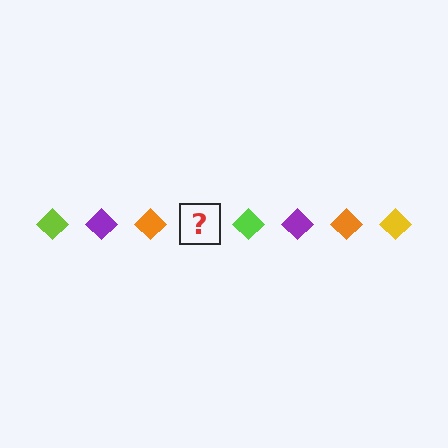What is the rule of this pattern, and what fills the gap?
The rule is that the pattern cycles through lime, purple, orange, yellow diamonds. The gap should be filled with a yellow diamond.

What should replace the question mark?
The question mark should be replaced with a yellow diamond.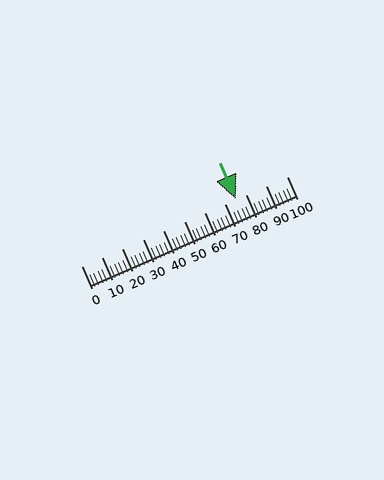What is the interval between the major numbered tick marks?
The major tick marks are spaced 10 units apart.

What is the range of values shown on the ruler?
The ruler shows values from 0 to 100.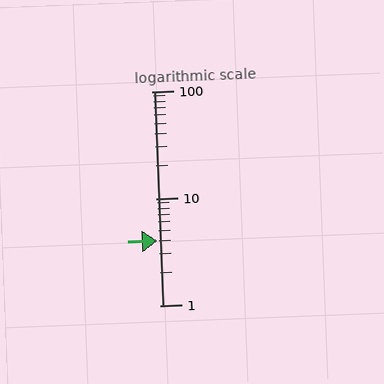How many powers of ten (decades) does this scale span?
The scale spans 2 decades, from 1 to 100.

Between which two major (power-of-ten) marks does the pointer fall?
The pointer is between 1 and 10.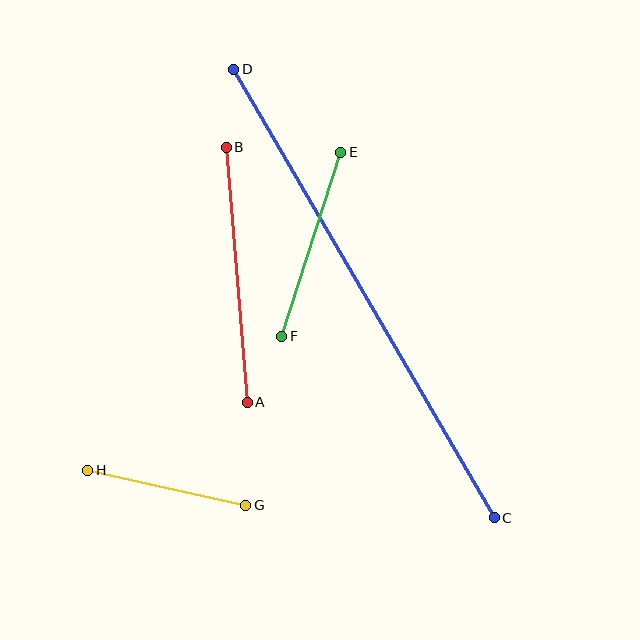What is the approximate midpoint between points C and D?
The midpoint is at approximately (364, 293) pixels.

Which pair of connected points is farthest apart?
Points C and D are farthest apart.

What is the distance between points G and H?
The distance is approximately 162 pixels.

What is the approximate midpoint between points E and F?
The midpoint is at approximately (311, 244) pixels.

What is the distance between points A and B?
The distance is approximately 256 pixels.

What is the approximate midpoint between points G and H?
The midpoint is at approximately (167, 488) pixels.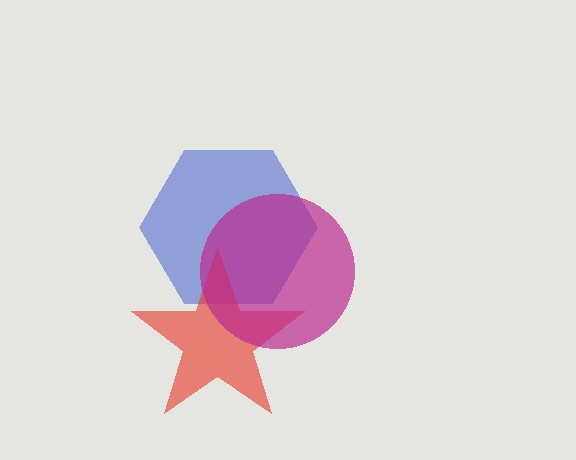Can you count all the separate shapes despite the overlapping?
Yes, there are 3 separate shapes.